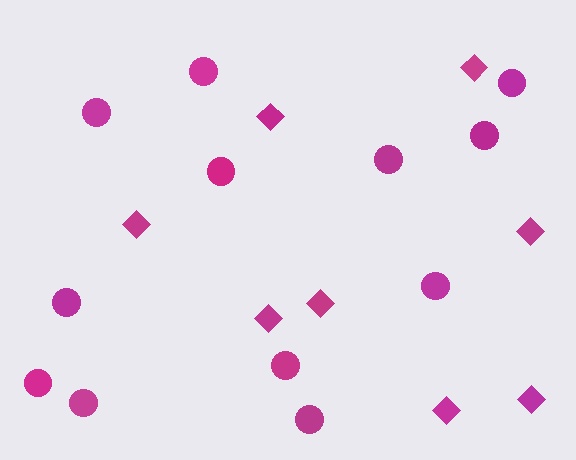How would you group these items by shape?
There are 2 groups: one group of diamonds (8) and one group of circles (12).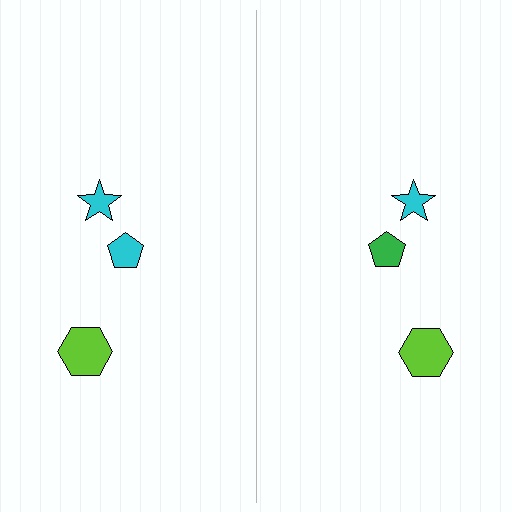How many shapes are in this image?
There are 6 shapes in this image.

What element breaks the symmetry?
The green pentagon on the right side breaks the symmetry — its mirror counterpart is cyan.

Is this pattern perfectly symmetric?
No, the pattern is not perfectly symmetric. The green pentagon on the right side breaks the symmetry — its mirror counterpart is cyan.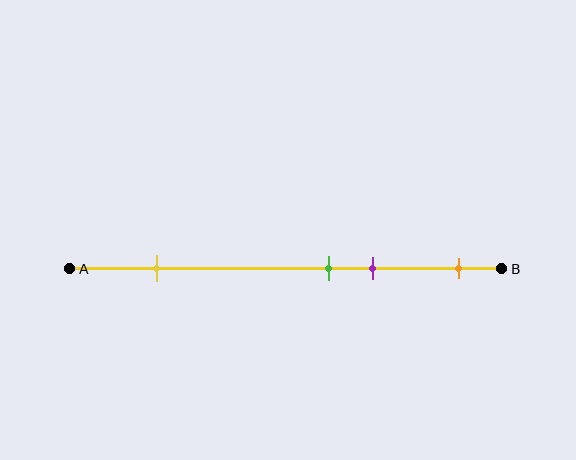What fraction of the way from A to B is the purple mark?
The purple mark is approximately 70% (0.7) of the way from A to B.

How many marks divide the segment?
There are 4 marks dividing the segment.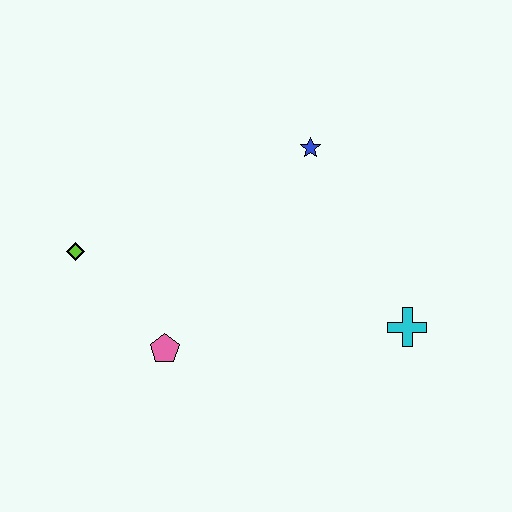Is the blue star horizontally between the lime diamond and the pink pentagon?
No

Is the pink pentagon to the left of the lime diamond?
No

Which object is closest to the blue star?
The cyan cross is closest to the blue star.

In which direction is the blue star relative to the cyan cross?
The blue star is above the cyan cross.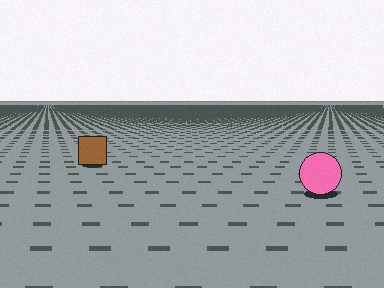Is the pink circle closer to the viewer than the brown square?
Yes. The pink circle is closer — you can tell from the texture gradient: the ground texture is coarser near it.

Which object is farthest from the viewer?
The brown square is farthest from the viewer. It appears smaller and the ground texture around it is denser.